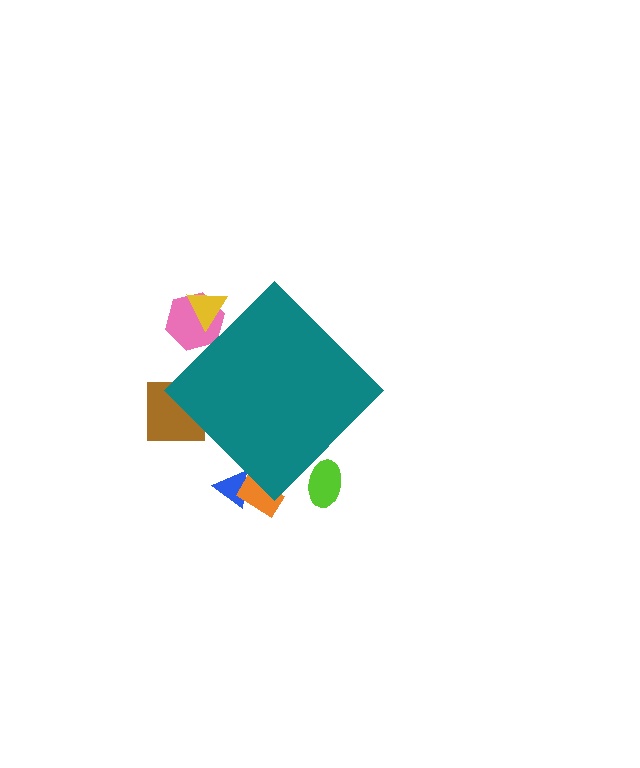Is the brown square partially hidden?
Yes, the brown square is partially hidden behind the teal diamond.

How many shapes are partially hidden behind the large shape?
6 shapes are partially hidden.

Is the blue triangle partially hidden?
Yes, the blue triangle is partially hidden behind the teal diamond.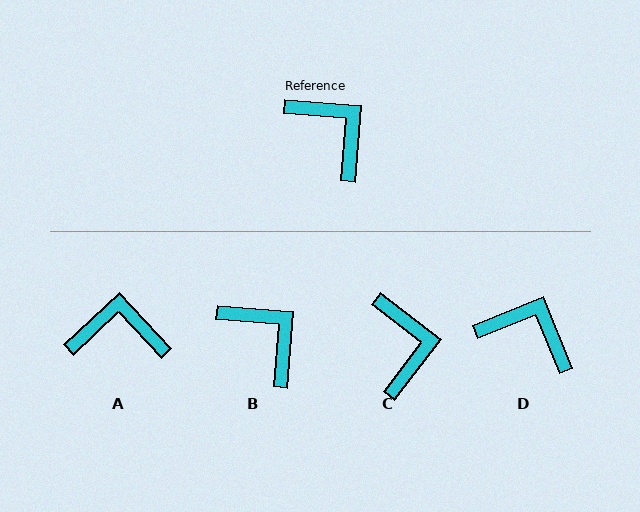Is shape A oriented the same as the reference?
No, it is off by about 47 degrees.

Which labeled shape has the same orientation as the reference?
B.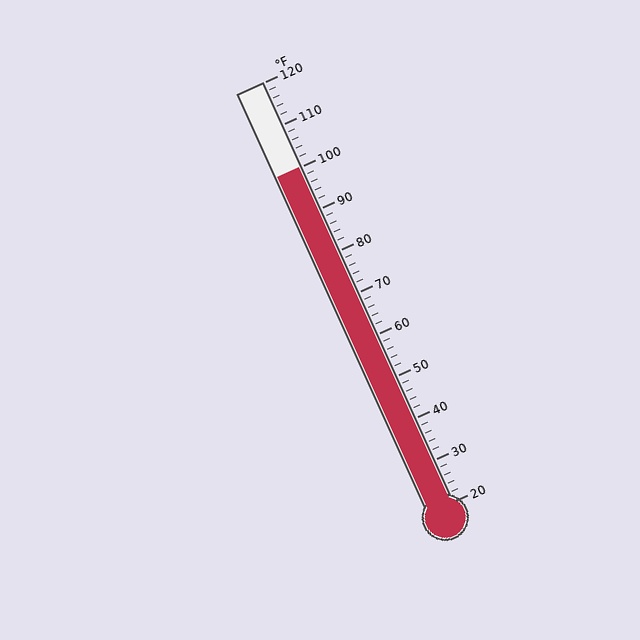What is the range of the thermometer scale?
The thermometer scale ranges from 20°F to 120°F.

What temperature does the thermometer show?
The thermometer shows approximately 100°F.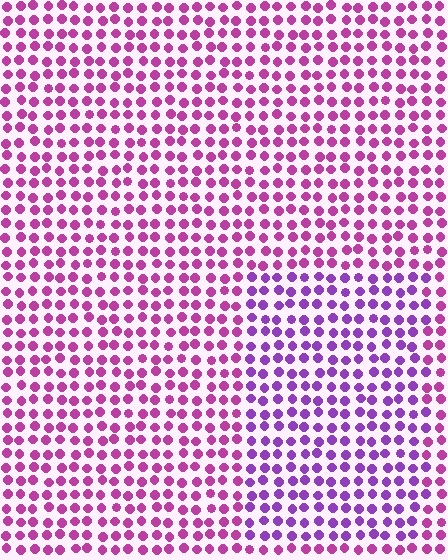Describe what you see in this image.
The image is filled with small magenta elements in a uniform arrangement. A rectangle-shaped region is visible where the elements are tinted to a slightly different hue, forming a subtle color boundary.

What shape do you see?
I see a rectangle.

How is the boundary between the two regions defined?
The boundary is defined purely by a slight shift in hue (about 33 degrees). Spacing, size, and orientation are identical on both sides.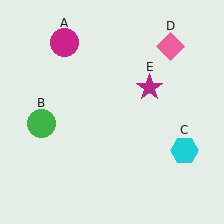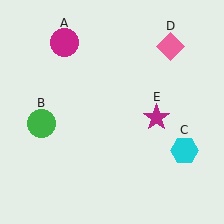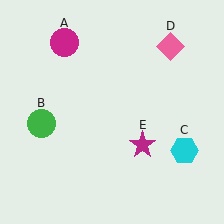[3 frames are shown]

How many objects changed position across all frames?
1 object changed position: magenta star (object E).